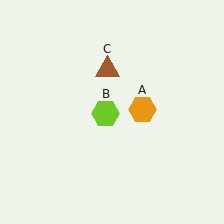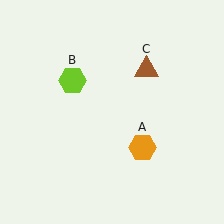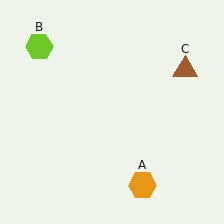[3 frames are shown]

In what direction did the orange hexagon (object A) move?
The orange hexagon (object A) moved down.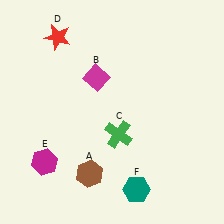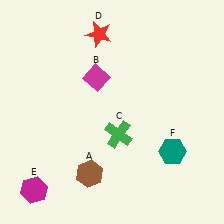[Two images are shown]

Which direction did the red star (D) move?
The red star (D) moved right.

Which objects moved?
The objects that moved are: the red star (D), the magenta hexagon (E), the teal hexagon (F).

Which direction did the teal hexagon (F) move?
The teal hexagon (F) moved up.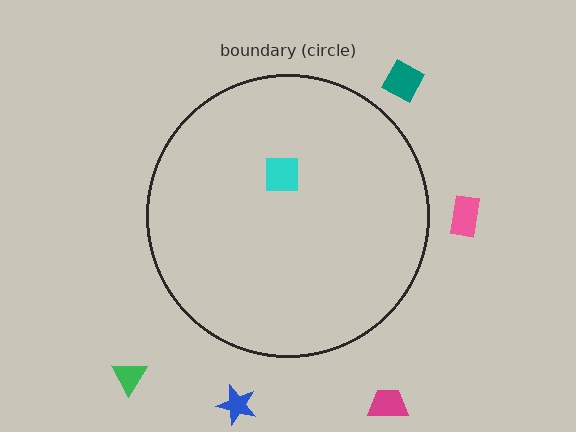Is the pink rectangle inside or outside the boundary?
Outside.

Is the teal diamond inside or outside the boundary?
Outside.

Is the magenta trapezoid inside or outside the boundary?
Outside.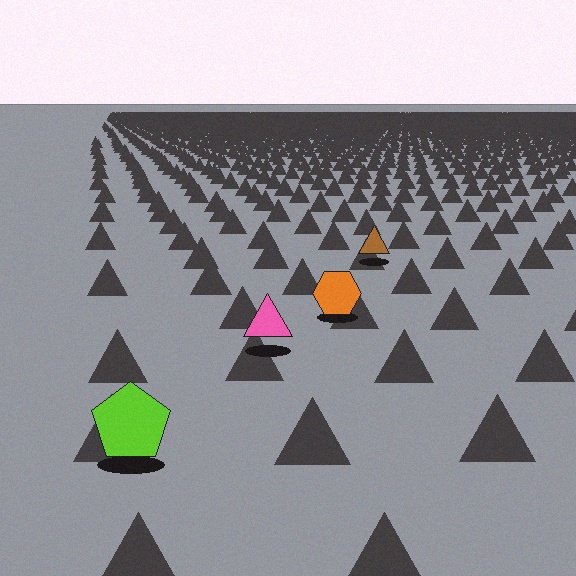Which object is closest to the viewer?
The lime pentagon is closest. The texture marks near it are larger and more spread out.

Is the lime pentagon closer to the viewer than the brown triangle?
Yes. The lime pentagon is closer — you can tell from the texture gradient: the ground texture is coarser near it.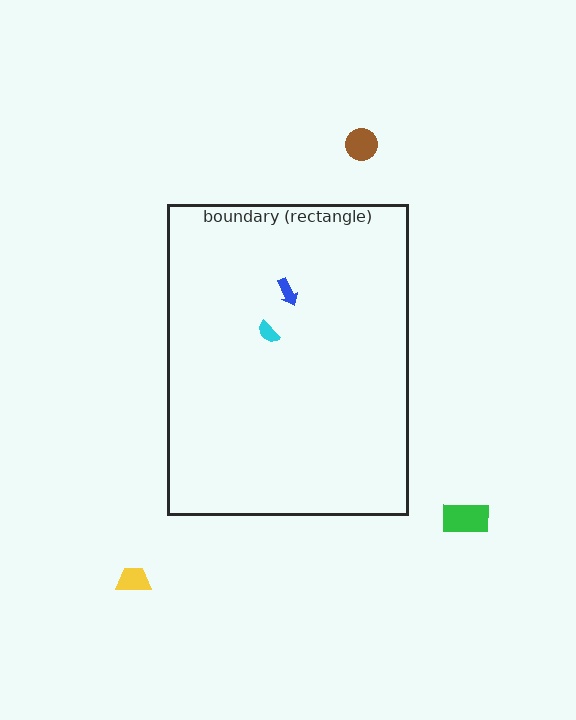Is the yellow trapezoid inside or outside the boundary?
Outside.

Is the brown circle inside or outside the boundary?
Outside.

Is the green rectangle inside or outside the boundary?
Outside.